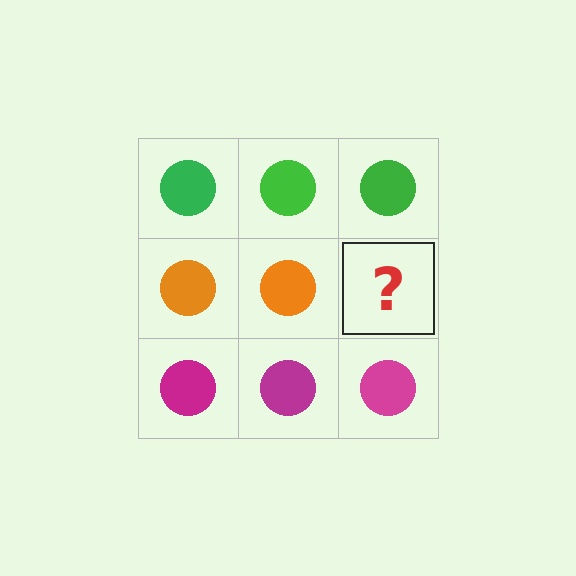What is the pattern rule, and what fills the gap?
The rule is that each row has a consistent color. The gap should be filled with an orange circle.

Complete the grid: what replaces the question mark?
The question mark should be replaced with an orange circle.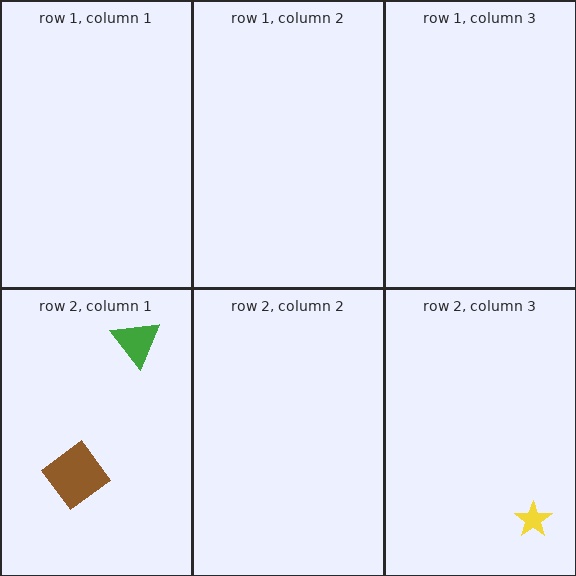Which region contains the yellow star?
The row 2, column 3 region.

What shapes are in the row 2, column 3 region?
The yellow star.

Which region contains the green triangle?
The row 2, column 1 region.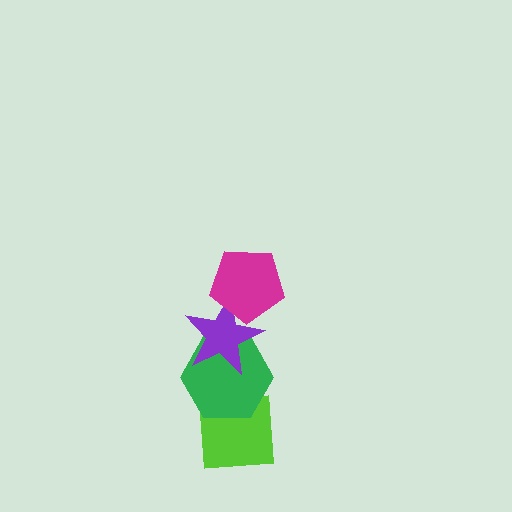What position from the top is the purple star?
The purple star is 2nd from the top.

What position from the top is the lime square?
The lime square is 4th from the top.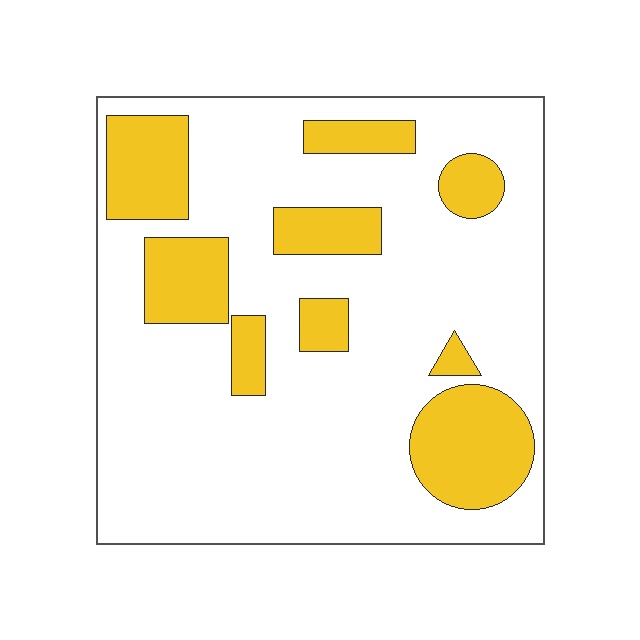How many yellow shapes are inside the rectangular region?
9.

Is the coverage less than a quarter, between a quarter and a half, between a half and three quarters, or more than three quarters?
Less than a quarter.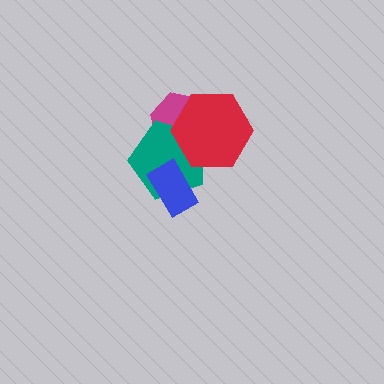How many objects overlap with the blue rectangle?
1 object overlaps with the blue rectangle.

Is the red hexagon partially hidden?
No, no other shape covers it.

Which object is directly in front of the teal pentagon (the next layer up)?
The blue rectangle is directly in front of the teal pentagon.